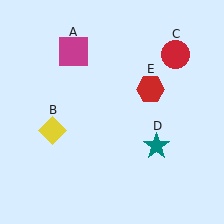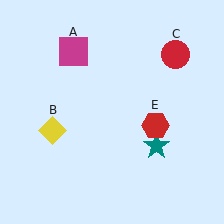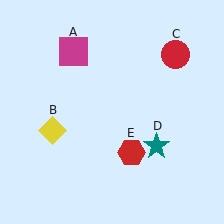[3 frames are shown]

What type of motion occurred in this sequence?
The red hexagon (object E) rotated clockwise around the center of the scene.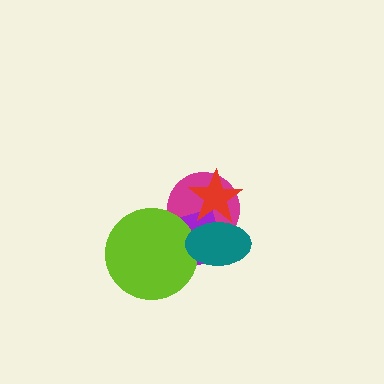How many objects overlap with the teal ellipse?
4 objects overlap with the teal ellipse.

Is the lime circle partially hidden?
Yes, it is partially covered by another shape.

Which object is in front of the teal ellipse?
The red star is in front of the teal ellipse.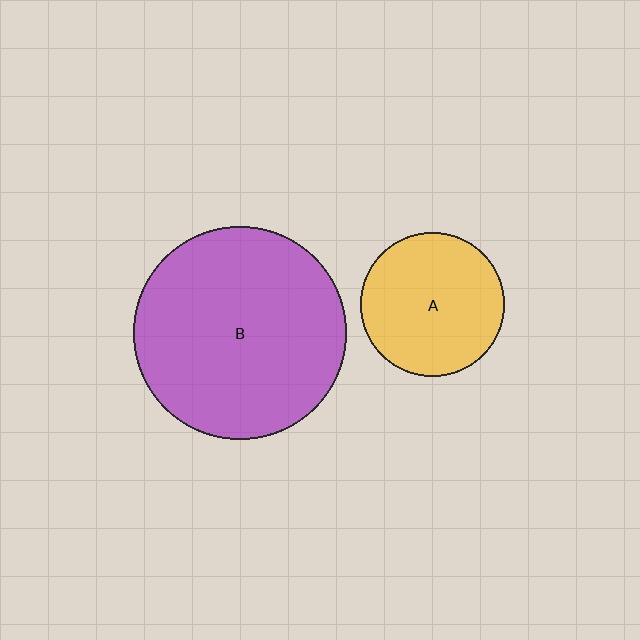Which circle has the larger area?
Circle B (purple).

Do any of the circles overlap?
No, none of the circles overlap.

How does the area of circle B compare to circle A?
Approximately 2.2 times.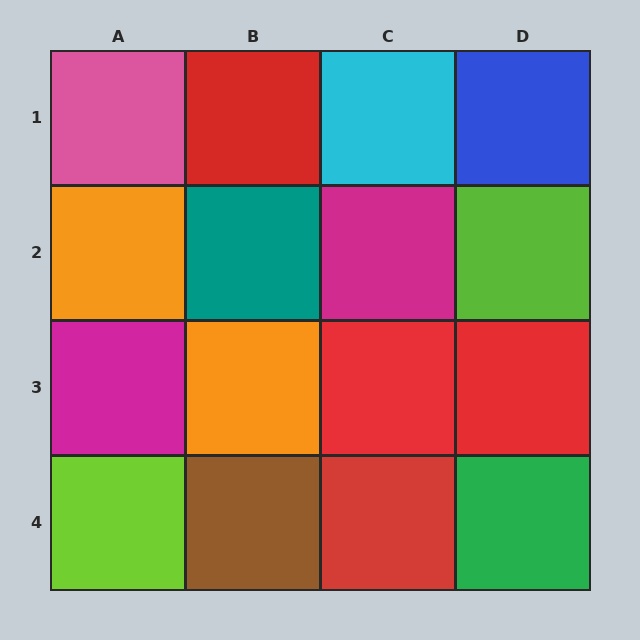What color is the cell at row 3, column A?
Magenta.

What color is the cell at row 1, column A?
Pink.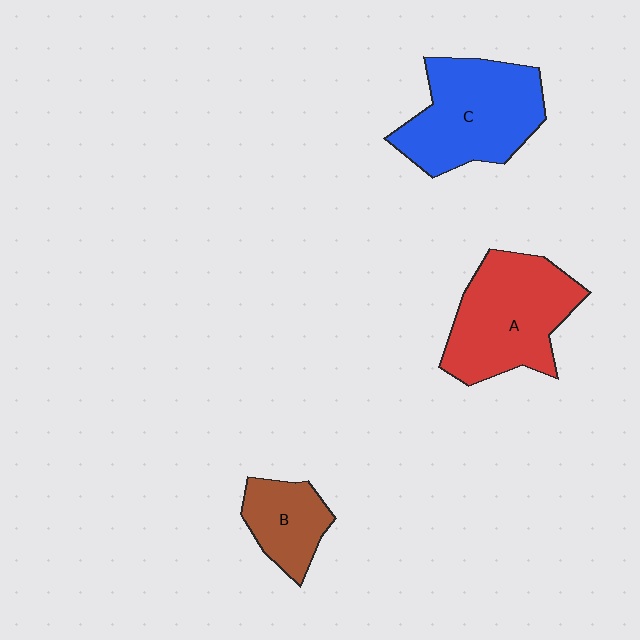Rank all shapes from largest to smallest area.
From largest to smallest: A (red), C (blue), B (brown).